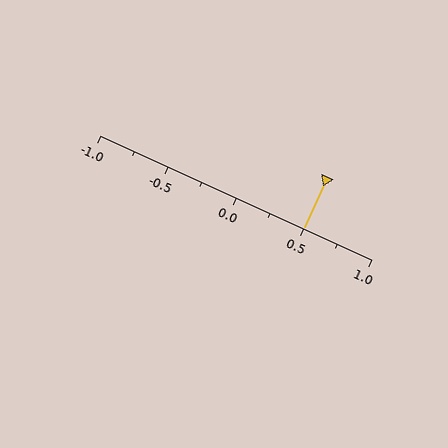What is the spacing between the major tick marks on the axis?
The major ticks are spaced 0.5 apart.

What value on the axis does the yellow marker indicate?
The marker indicates approximately 0.5.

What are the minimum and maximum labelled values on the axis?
The axis runs from -1.0 to 1.0.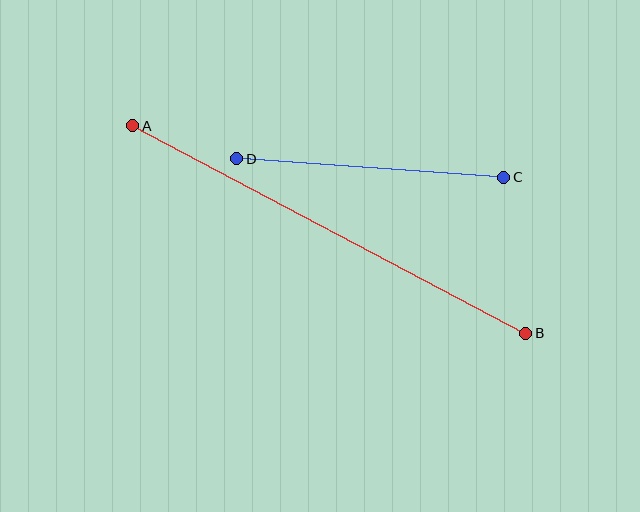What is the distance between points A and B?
The distance is approximately 444 pixels.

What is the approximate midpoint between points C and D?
The midpoint is at approximately (370, 168) pixels.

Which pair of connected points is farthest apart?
Points A and B are farthest apart.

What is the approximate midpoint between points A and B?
The midpoint is at approximately (329, 229) pixels.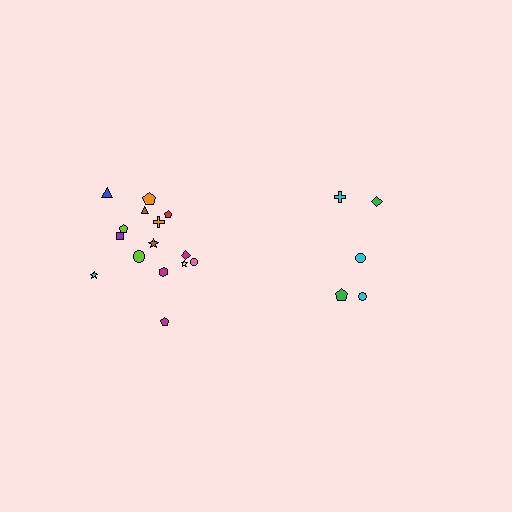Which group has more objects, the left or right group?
The left group.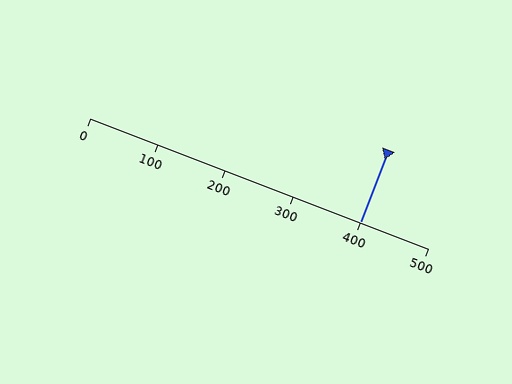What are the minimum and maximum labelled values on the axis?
The axis runs from 0 to 500.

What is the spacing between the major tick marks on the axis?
The major ticks are spaced 100 apart.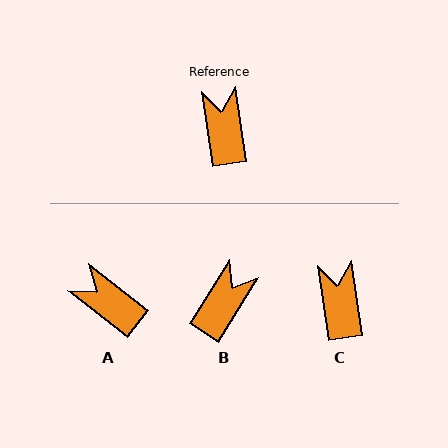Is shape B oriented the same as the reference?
No, it is off by about 40 degrees.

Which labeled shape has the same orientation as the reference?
C.